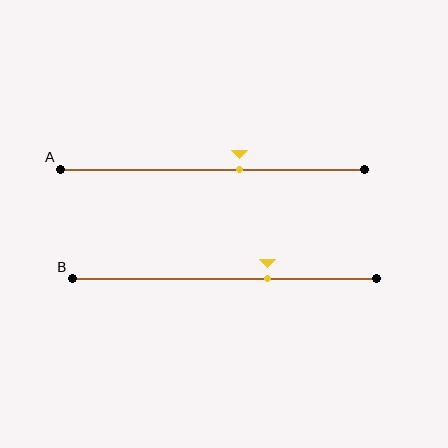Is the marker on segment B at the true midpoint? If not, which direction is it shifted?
No, the marker on segment B is shifted to the right by about 14% of the segment length.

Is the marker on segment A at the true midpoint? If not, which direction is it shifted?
No, the marker on segment A is shifted to the right by about 9% of the segment length.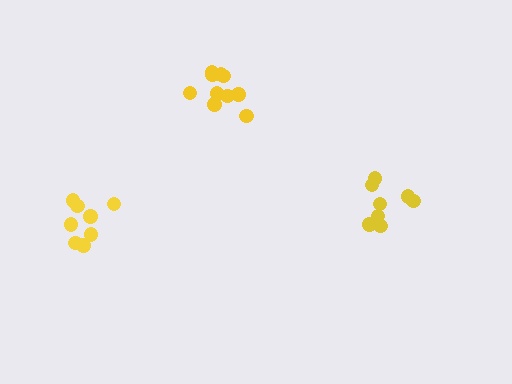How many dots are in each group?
Group 1: 10 dots, Group 2: 8 dots, Group 3: 8 dots (26 total).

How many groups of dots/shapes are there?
There are 3 groups.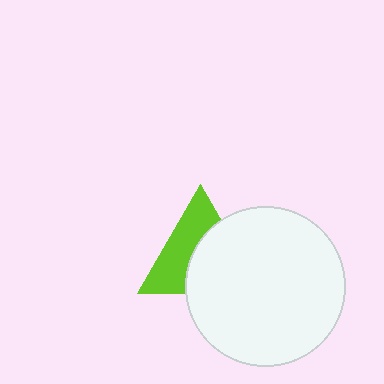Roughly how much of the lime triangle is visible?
About half of it is visible (roughly 49%).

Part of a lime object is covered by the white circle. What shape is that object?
It is a triangle.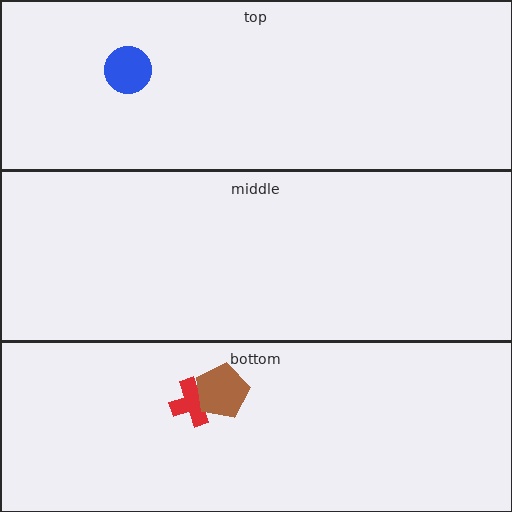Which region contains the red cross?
The bottom region.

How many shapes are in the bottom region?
2.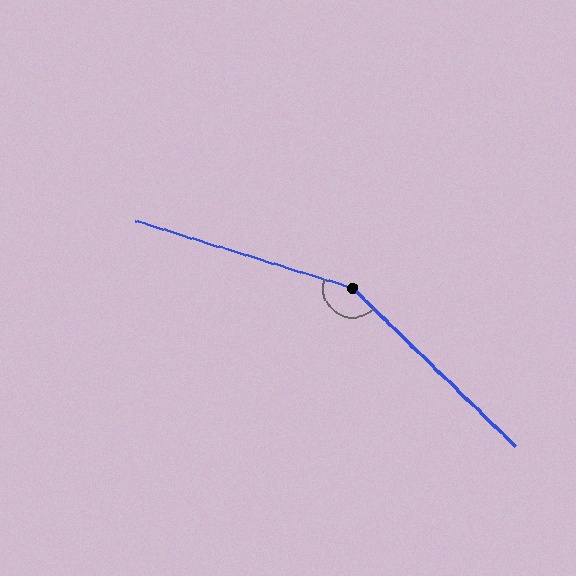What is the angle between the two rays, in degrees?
Approximately 153 degrees.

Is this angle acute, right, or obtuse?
It is obtuse.